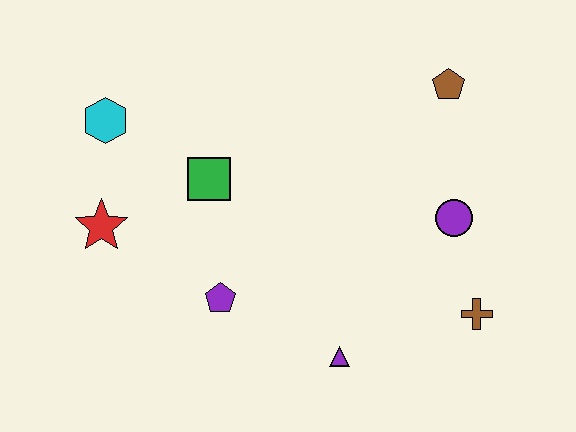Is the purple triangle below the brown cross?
Yes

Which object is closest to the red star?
The cyan hexagon is closest to the red star.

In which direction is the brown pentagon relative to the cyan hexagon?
The brown pentagon is to the right of the cyan hexagon.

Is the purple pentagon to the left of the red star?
No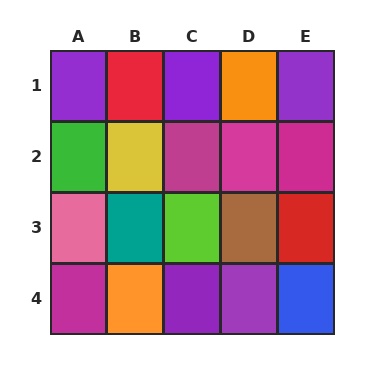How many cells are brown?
1 cell is brown.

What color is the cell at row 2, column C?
Magenta.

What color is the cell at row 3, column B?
Teal.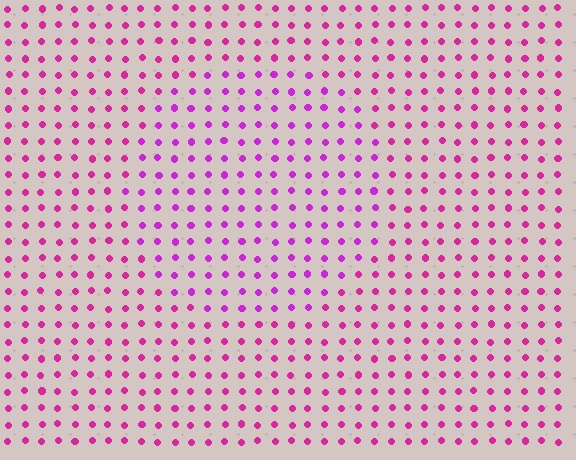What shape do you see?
I see a circle.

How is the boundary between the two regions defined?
The boundary is defined purely by a slight shift in hue (about 25 degrees). Spacing, size, and orientation are identical on both sides.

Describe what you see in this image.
The image is filled with small magenta elements in a uniform arrangement. A circle-shaped region is visible where the elements are tinted to a slightly different hue, forming a subtle color boundary.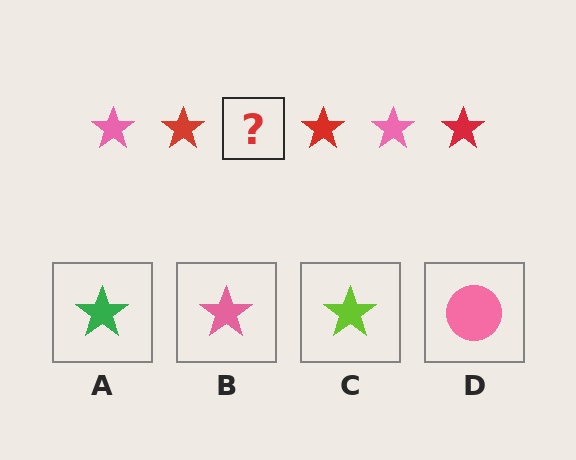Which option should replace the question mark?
Option B.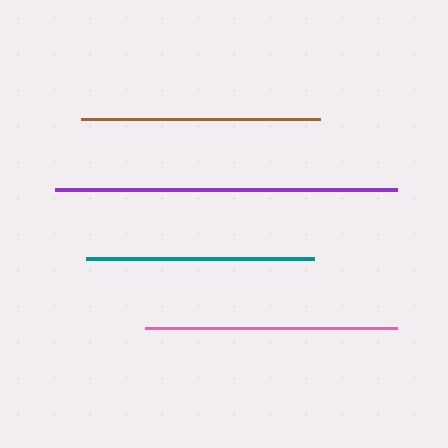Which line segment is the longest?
The purple line is the longest at approximately 342 pixels.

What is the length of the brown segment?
The brown segment is approximately 239 pixels long.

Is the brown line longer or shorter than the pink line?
The pink line is longer than the brown line.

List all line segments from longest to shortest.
From longest to shortest: purple, pink, brown, teal.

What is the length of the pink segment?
The pink segment is approximately 253 pixels long.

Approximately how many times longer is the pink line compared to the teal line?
The pink line is approximately 1.1 times the length of the teal line.